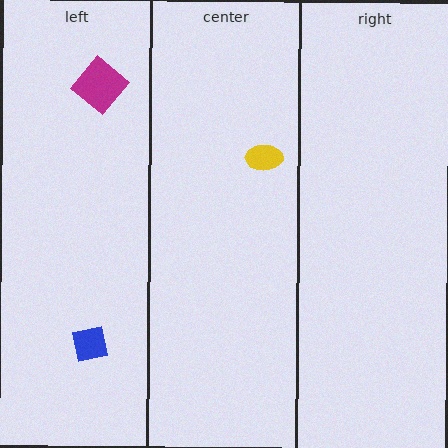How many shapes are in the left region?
2.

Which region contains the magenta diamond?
The left region.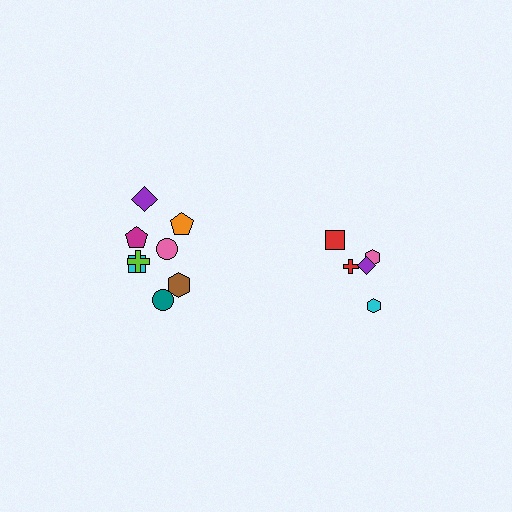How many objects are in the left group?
There are 8 objects.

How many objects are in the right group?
There are 5 objects.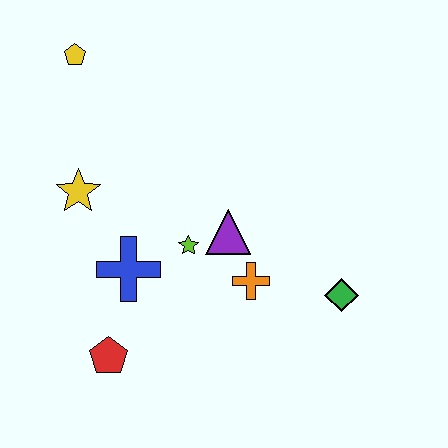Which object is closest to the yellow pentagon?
The yellow star is closest to the yellow pentagon.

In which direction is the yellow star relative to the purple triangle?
The yellow star is to the left of the purple triangle.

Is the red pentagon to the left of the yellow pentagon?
No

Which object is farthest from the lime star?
The yellow pentagon is farthest from the lime star.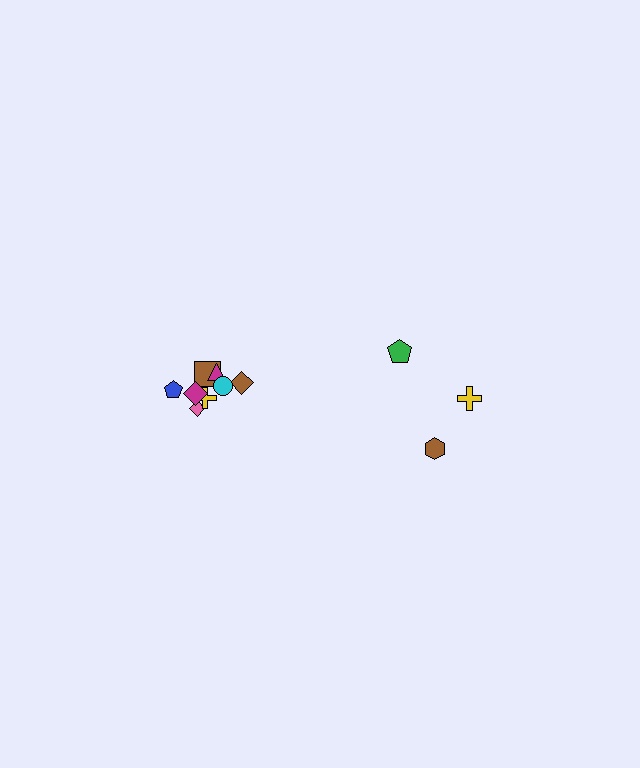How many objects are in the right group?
There are 3 objects.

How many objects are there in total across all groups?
There are 11 objects.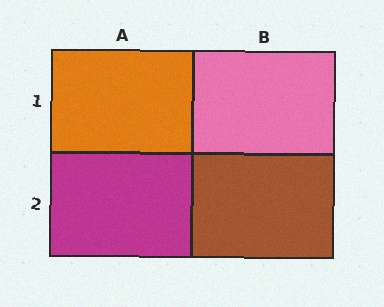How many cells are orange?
1 cell is orange.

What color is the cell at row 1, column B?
Pink.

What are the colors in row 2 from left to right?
Magenta, brown.